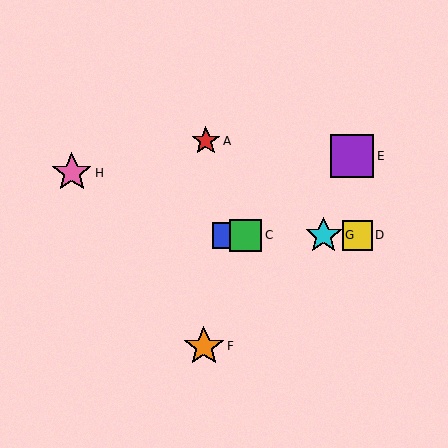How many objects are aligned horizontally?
4 objects (B, C, D, G) are aligned horizontally.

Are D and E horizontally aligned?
No, D is at y≈235 and E is at y≈156.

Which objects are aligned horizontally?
Objects B, C, D, G are aligned horizontally.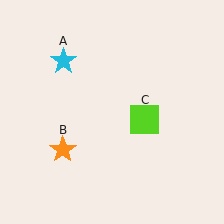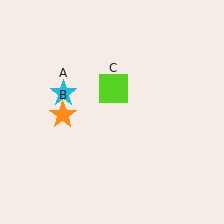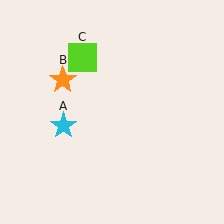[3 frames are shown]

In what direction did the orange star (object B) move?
The orange star (object B) moved up.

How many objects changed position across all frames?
3 objects changed position: cyan star (object A), orange star (object B), lime square (object C).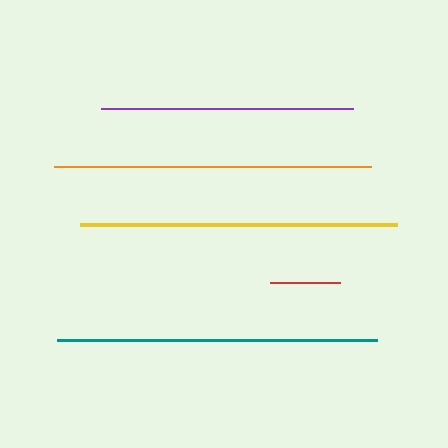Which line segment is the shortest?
The red line is the shortest at approximately 70 pixels.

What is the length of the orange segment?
The orange segment is approximately 317 pixels long.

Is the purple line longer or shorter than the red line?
The purple line is longer than the red line.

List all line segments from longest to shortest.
From longest to shortest: teal, orange, yellow, purple, red.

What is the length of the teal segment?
The teal segment is approximately 320 pixels long.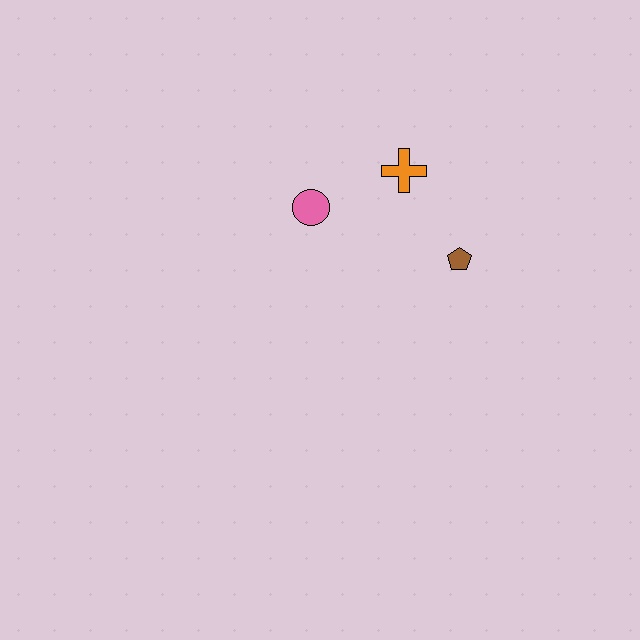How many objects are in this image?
There are 3 objects.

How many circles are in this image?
There is 1 circle.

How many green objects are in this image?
There are no green objects.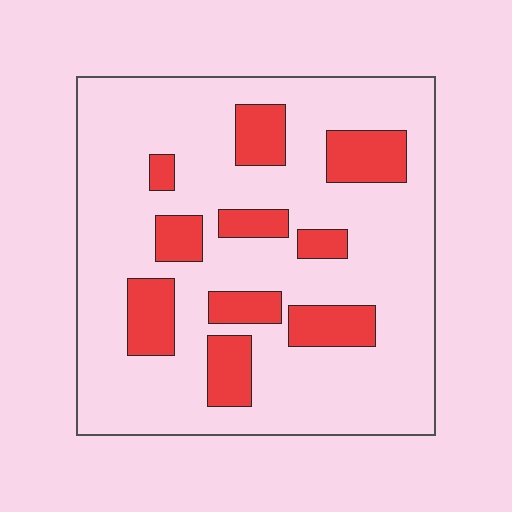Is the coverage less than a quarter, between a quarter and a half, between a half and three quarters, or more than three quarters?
Less than a quarter.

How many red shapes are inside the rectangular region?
10.